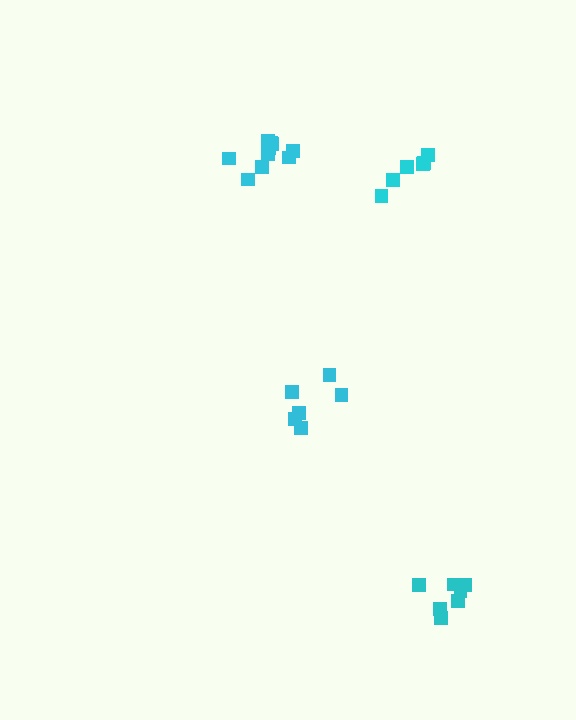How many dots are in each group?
Group 1: 6 dots, Group 2: 10 dots, Group 3: 7 dots, Group 4: 6 dots (29 total).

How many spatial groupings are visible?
There are 4 spatial groupings.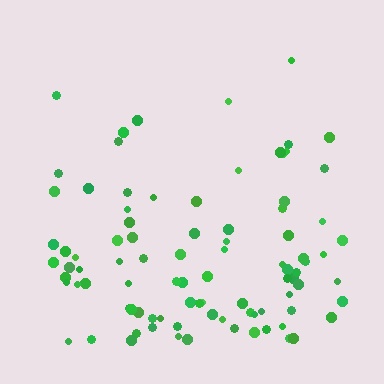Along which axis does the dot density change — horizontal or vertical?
Vertical.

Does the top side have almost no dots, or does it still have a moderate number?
Still a moderate number, just noticeably fewer than the bottom.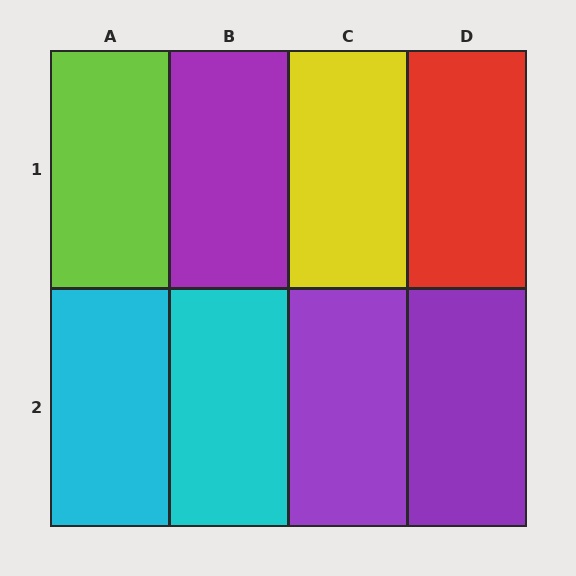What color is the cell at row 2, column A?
Cyan.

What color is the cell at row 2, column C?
Purple.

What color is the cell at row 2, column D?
Purple.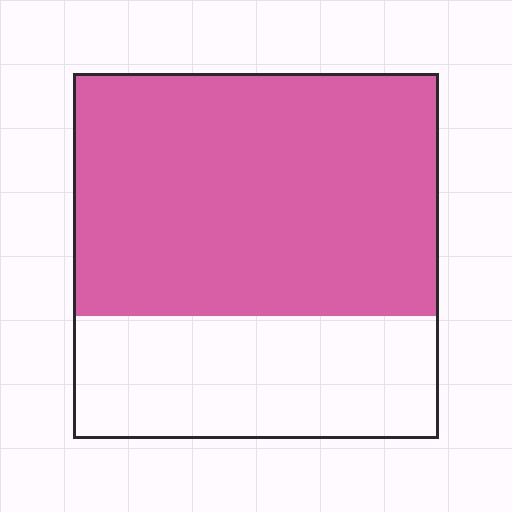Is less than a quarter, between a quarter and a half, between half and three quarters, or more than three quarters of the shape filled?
Between half and three quarters.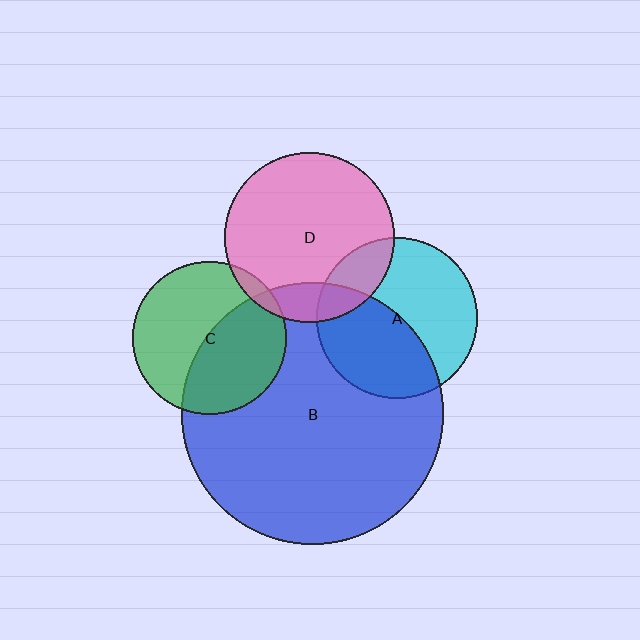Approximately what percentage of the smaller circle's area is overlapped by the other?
Approximately 20%.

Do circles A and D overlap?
Yes.